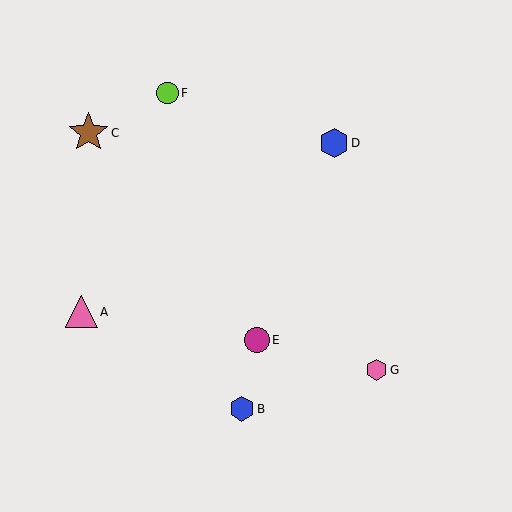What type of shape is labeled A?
Shape A is a pink triangle.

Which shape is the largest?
The brown star (labeled C) is the largest.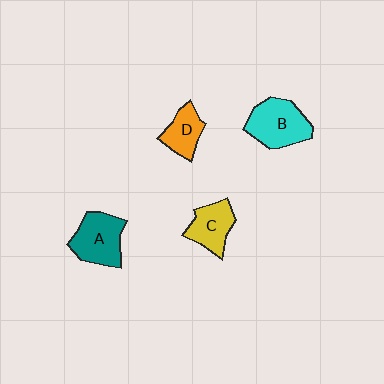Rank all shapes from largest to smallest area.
From largest to smallest: B (cyan), A (teal), C (yellow), D (orange).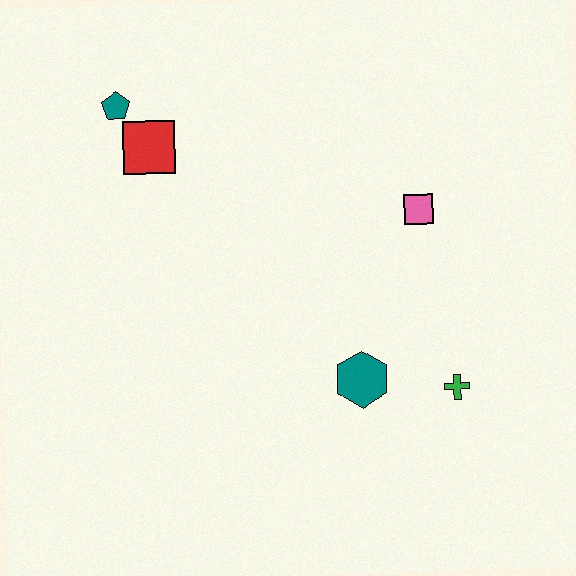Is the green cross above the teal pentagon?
No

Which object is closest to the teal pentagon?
The red square is closest to the teal pentagon.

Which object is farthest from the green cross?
The teal pentagon is farthest from the green cross.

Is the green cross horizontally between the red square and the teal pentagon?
No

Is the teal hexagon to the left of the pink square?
Yes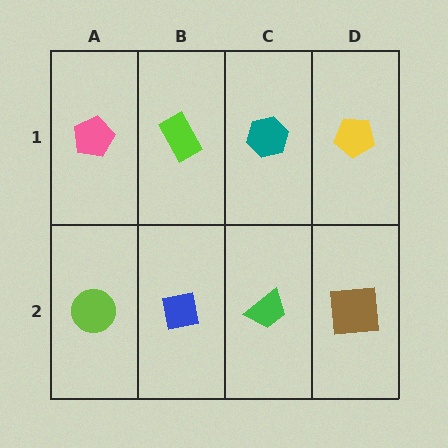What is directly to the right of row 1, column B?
A teal hexagon.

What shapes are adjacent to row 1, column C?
A green trapezoid (row 2, column C), a lime rectangle (row 1, column B), a yellow pentagon (row 1, column D).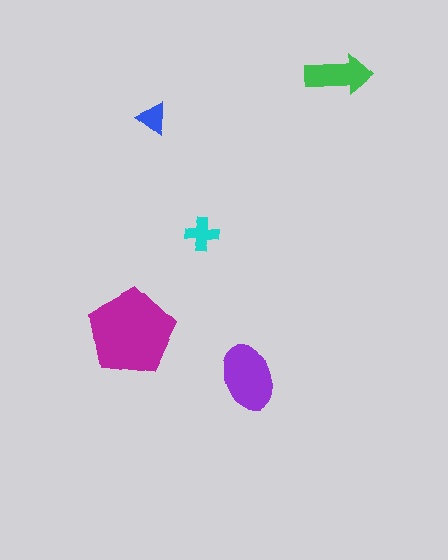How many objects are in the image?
There are 5 objects in the image.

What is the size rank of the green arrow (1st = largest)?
3rd.